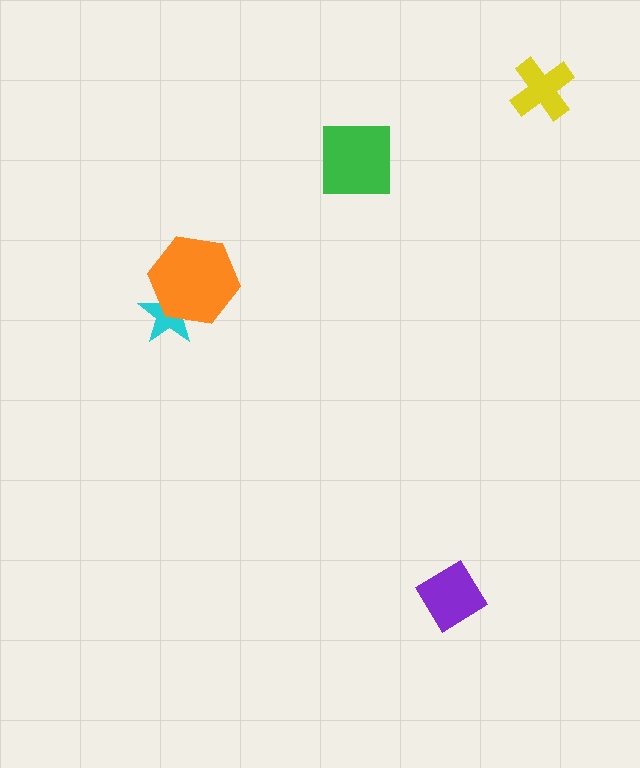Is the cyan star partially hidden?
Yes, it is partially covered by another shape.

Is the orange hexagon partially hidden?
No, no other shape covers it.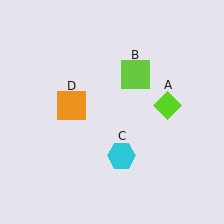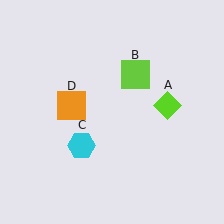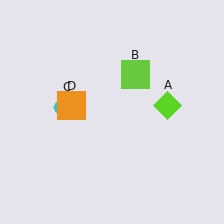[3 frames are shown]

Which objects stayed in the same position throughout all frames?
Lime diamond (object A) and lime square (object B) and orange square (object D) remained stationary.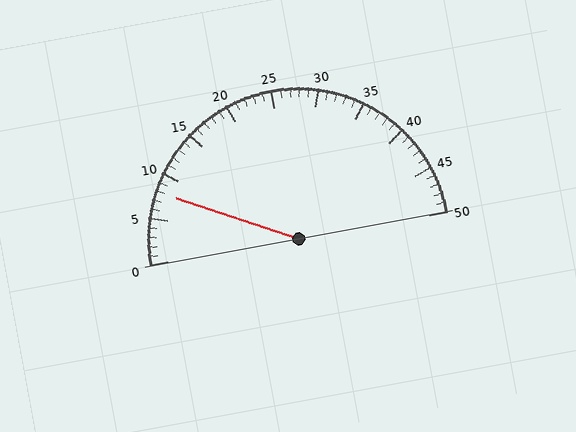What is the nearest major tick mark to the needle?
The nearest major tick mark is 10.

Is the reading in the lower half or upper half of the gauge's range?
The reading is in the lower half of the range (0 to 50).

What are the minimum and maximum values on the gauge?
The gauge ranges from 0 to 50.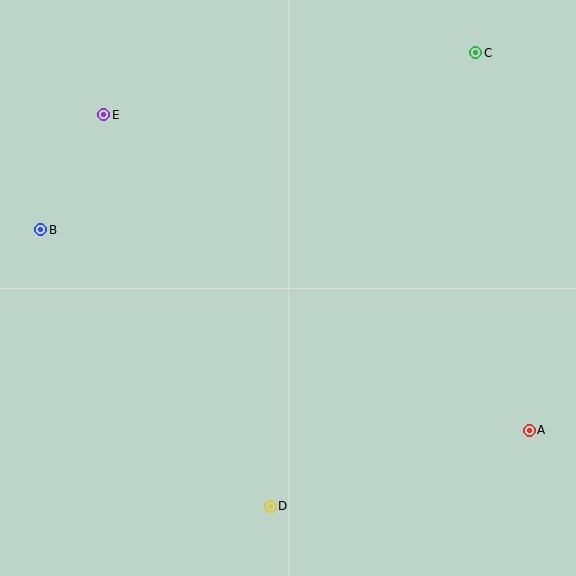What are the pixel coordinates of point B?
Point B is at (41, 230).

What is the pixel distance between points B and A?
The distance between B and A is 528 pixels.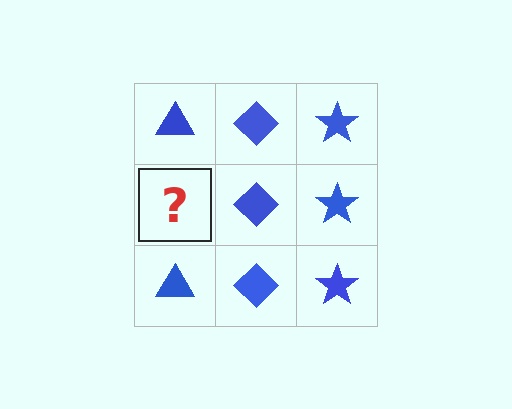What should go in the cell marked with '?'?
The missing cell should contain a blue triangle.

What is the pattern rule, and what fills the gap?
The rule is that each column has a consistent shape. The gap should be filled with a blue triangle.